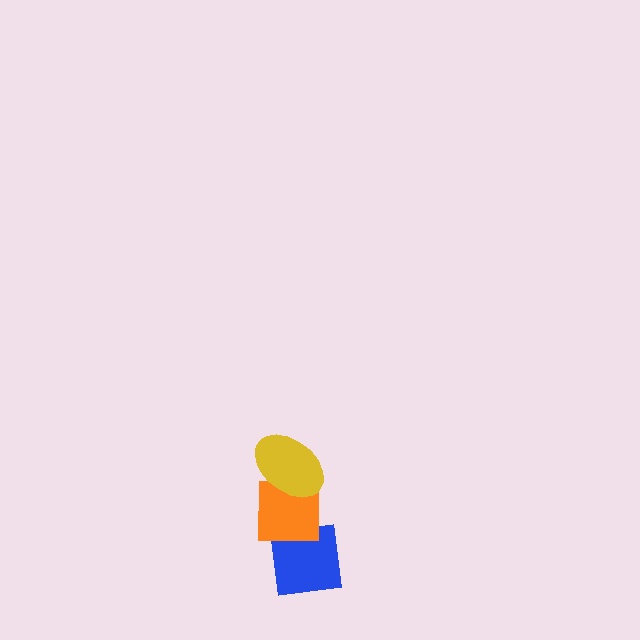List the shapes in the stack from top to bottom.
From top to bottom: the yellow ellipse, the orange square, the blue square.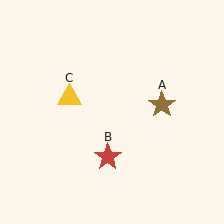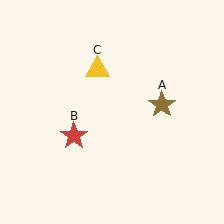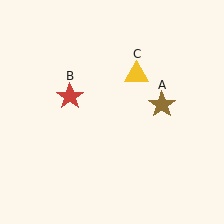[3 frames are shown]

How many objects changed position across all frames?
2 objects changed position: red star (object B), yellow triangle (object C).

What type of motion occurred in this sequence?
The red star (object B), yellow triangle (object C) rotated clockwise around the center of the scene.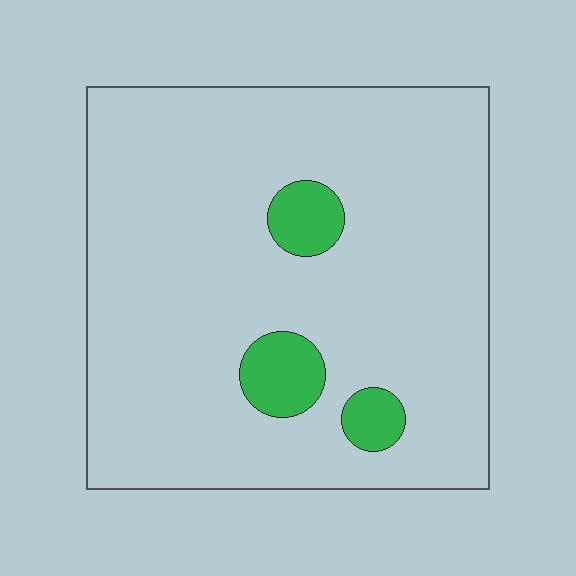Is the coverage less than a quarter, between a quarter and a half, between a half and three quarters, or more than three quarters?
Less than a quarter.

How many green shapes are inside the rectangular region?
3.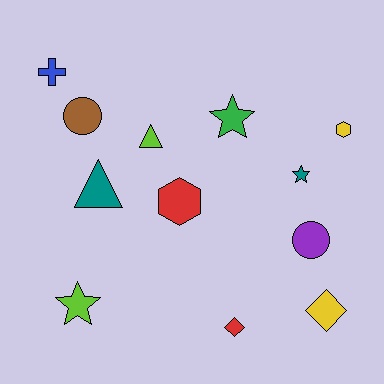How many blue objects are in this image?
There is 1 blue object.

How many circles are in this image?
There are 2 circles.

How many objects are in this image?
There are 12 objects.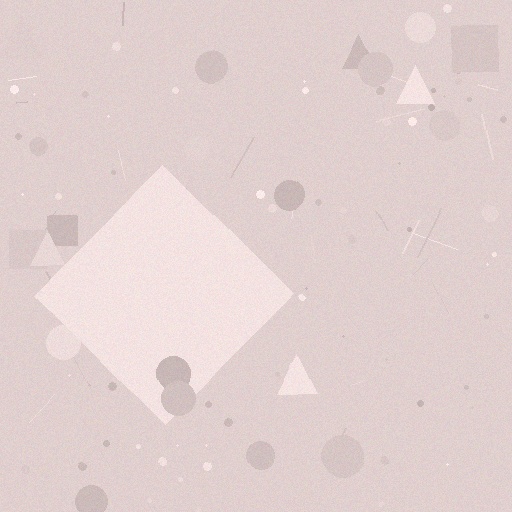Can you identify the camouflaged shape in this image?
The camouflaged shape is a diamond.